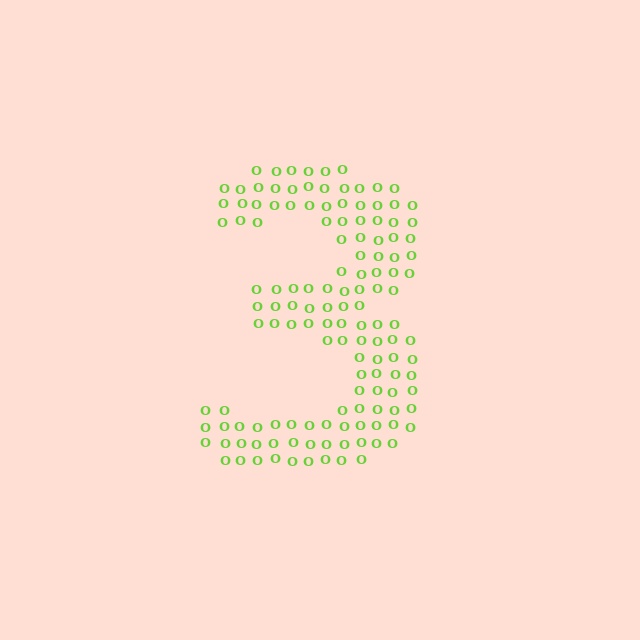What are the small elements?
The small elements are letter O's.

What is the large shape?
The large shape is the digit 3.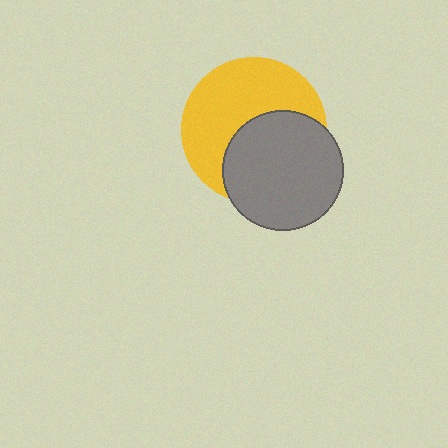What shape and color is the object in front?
The object in front is a gray circle.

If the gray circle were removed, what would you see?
You would see the complete yellow circle.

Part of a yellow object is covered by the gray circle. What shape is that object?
It is a circle.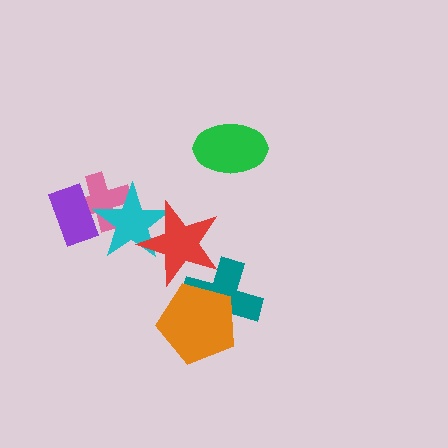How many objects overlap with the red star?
2 objects overlap with the red star.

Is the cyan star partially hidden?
Yes, it is partially covered by another shape.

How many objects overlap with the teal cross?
2 objects overlap with the teal cross.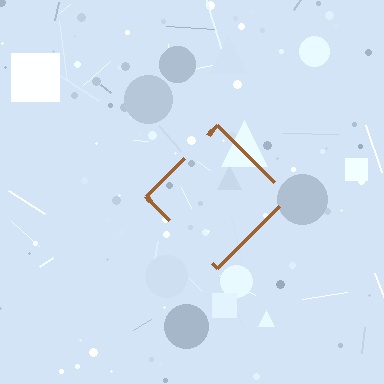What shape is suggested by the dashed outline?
The dashed outline suggests a diamond.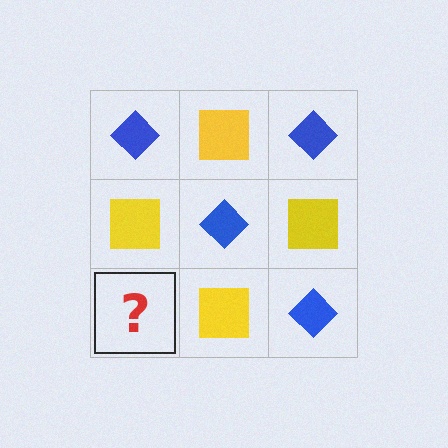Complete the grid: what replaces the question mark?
The question mark should be replaced with a blue diamond.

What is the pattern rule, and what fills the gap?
The rule is that it alternates blue diamond and yellow square in a checkerboard pattern. The gap should be filled with a blue diamond.